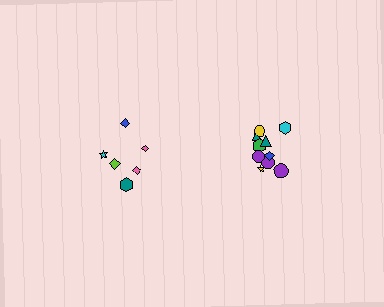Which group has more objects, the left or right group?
The right group.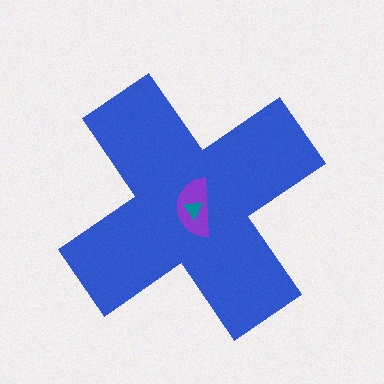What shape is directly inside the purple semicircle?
The teal triangle.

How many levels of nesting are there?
3.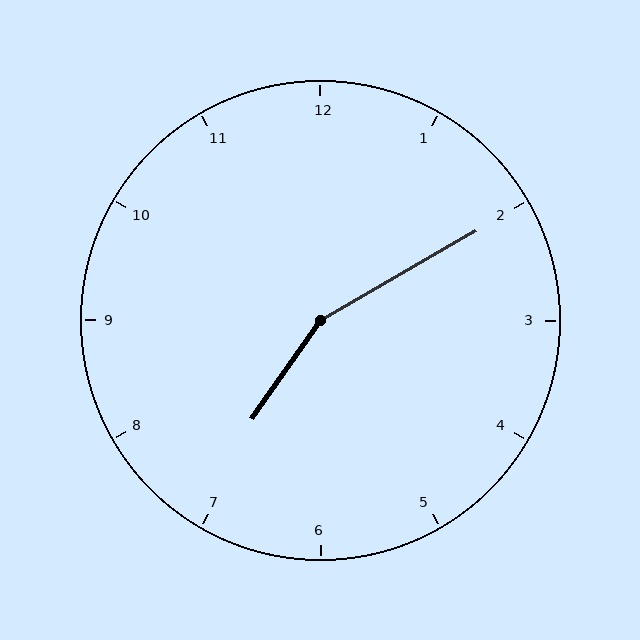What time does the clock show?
7:10.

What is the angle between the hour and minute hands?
Approximately 155 degrees.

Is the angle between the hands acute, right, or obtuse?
It is obtuse.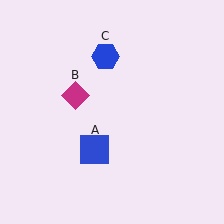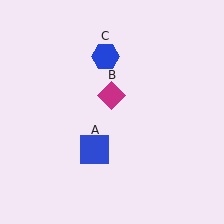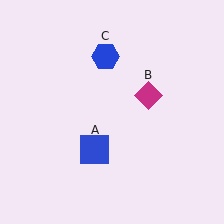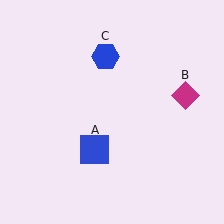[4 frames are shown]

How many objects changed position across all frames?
1 object changed position: magenta diamond (object B).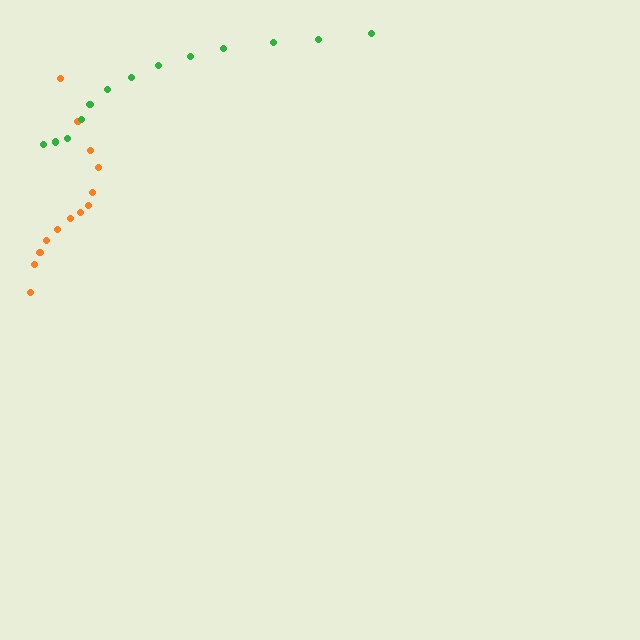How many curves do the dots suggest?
There are 2 distinct paths.